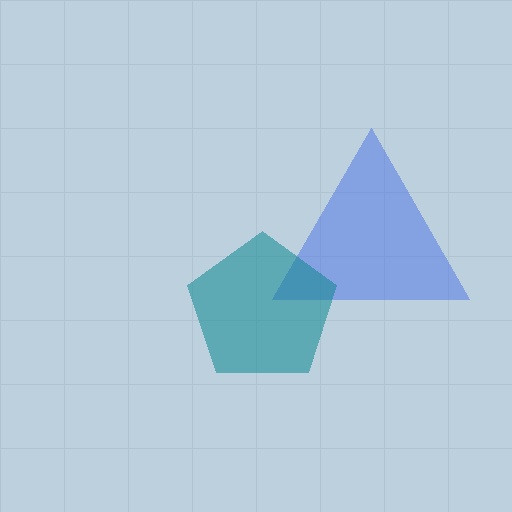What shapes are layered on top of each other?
The layered shapes are: a blue triangle, a teal pentagon.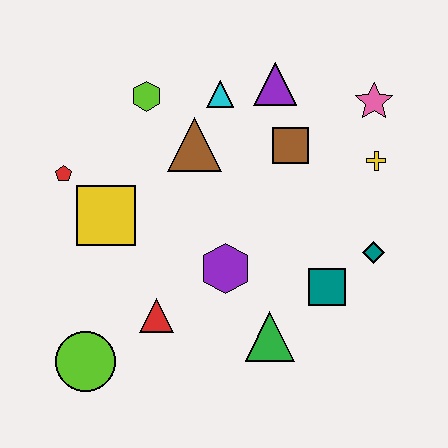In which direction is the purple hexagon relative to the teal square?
The purple hexagon is to the left of the teal square.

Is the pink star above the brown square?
Yes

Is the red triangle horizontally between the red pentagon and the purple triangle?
Yes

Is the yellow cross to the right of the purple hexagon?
Yes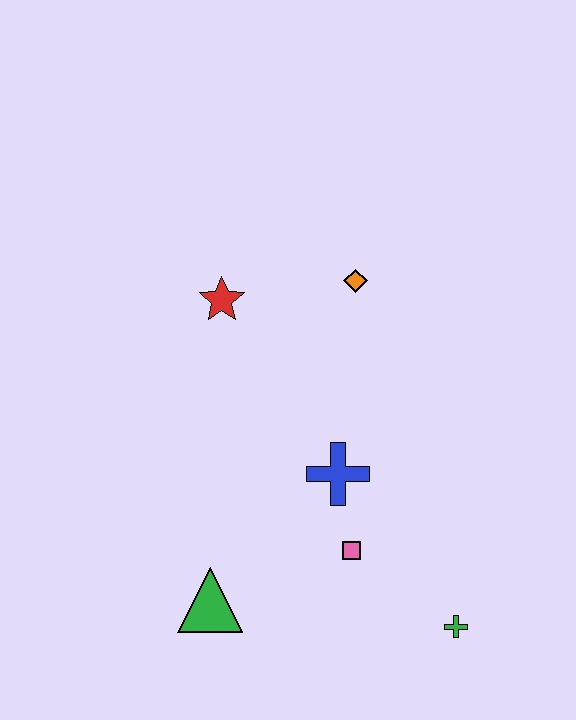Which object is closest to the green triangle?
The pink square is closest to the green triangle.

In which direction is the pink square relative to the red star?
The pink square is below the red star.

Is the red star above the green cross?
Yes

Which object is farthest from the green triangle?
The orange diamond is farthest from the green triangle.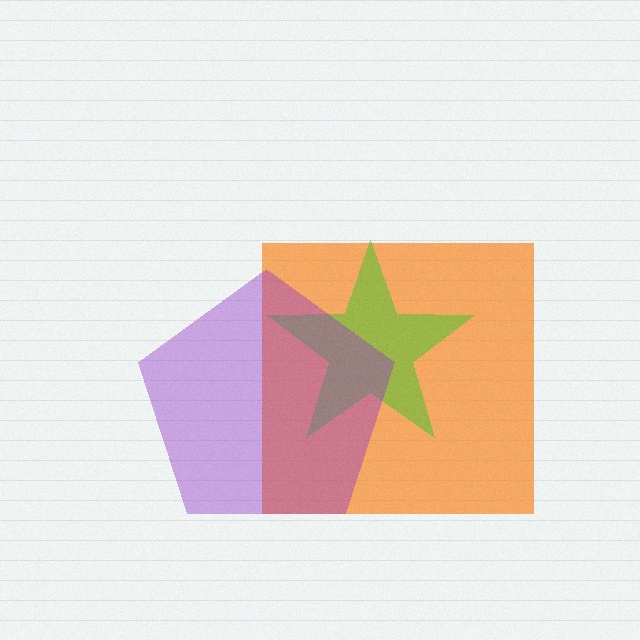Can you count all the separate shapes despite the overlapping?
Yes, there are 3 separate shapes.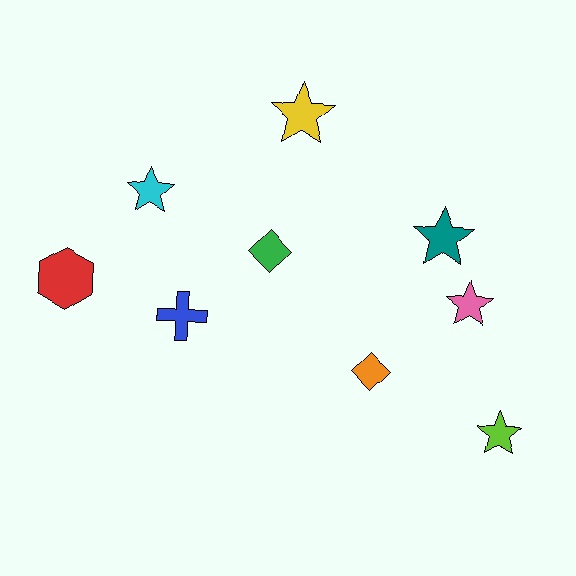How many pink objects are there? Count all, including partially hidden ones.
There is 1 pink object.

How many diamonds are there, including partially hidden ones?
There are 2 diamonds.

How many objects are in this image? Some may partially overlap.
There are 9 objects.